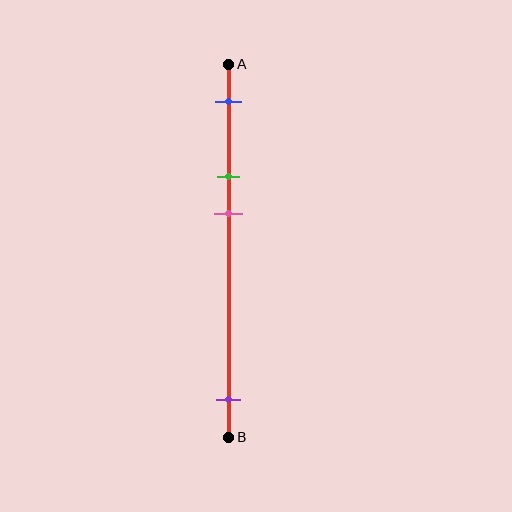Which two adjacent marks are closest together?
The green and pink marks are the closest adjacent pair.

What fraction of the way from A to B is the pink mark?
The pink mark is approximately 40% (0.4) of the way from A to B.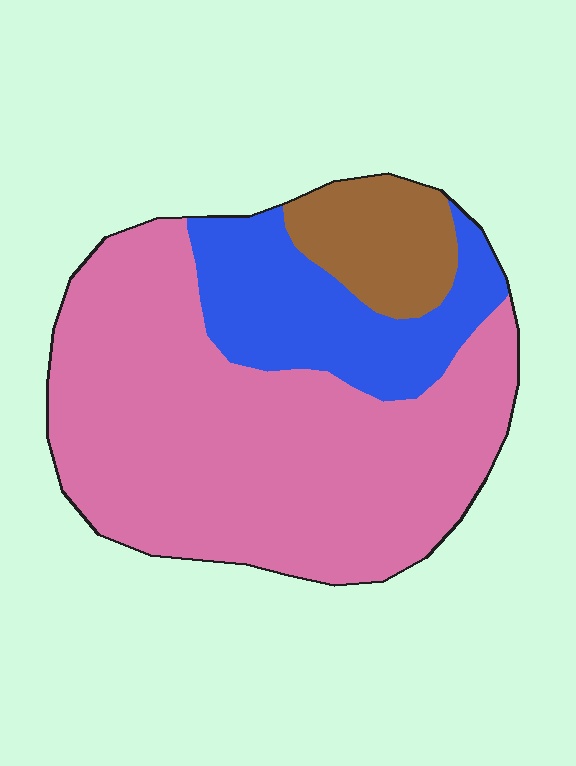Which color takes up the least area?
Brown, at roughly 10%.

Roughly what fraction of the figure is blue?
Blue covers around 20% of the figure.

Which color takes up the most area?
Pink, at roughly 65%.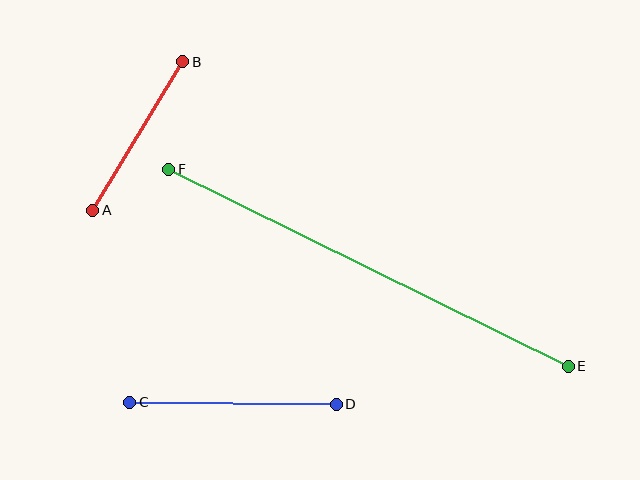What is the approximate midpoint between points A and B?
The midpoint is at approximately (138, 136) pixels.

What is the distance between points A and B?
The distance is approximately 173 pixels.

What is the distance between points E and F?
The distance is approximately 446 pixels.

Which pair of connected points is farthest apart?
Points E and F are farthest apart.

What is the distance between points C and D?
The distance is approximately 206 pixels.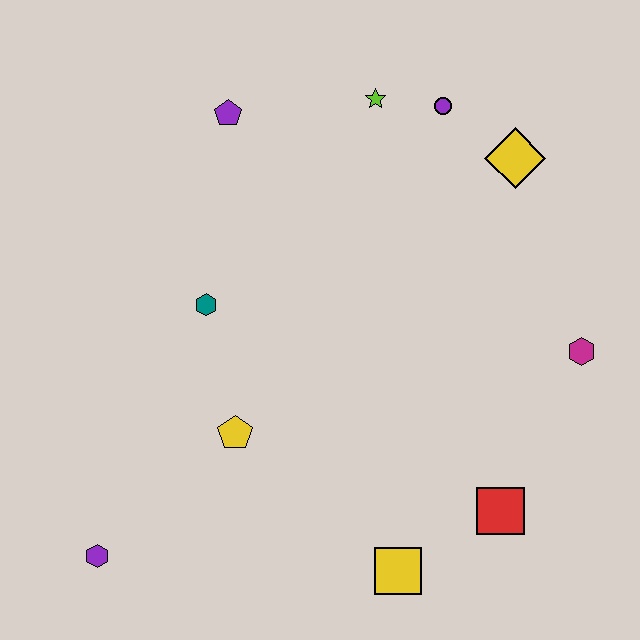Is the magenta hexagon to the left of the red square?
No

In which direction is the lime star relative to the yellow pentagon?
The lime star is above the yellow pentagon.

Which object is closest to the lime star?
The purple circle is closest to the lime star.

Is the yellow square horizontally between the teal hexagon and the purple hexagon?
No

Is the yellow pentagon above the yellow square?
Yes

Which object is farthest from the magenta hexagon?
The purple hexagon is farthest from the magenta hexagon.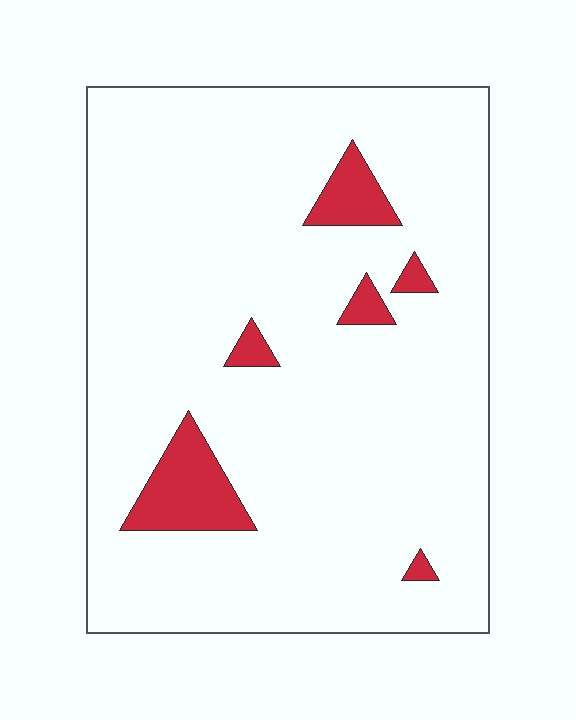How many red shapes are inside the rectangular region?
6.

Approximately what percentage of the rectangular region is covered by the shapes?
Approximately 10%.